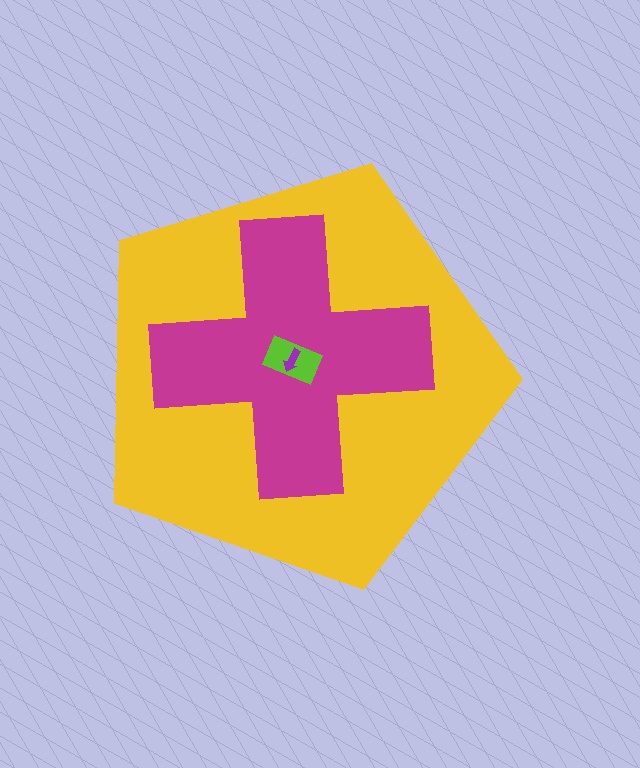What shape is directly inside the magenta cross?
The lime rectangle.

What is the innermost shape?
The purple arrow.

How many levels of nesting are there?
4.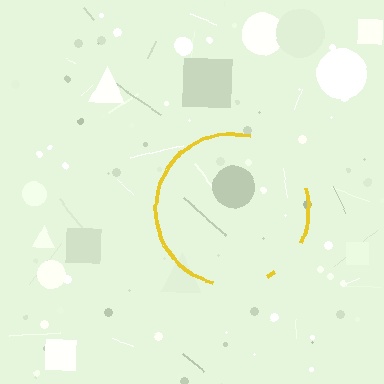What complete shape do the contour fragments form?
The contour fragments form a circle.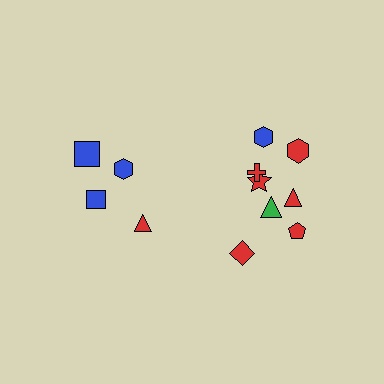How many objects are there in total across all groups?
There are 12 objects.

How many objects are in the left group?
There are 4 objects.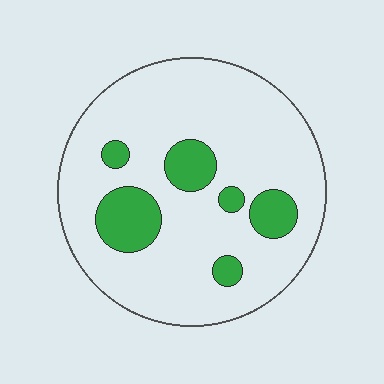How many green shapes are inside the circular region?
6.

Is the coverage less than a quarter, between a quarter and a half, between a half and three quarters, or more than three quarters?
Less than a quarter.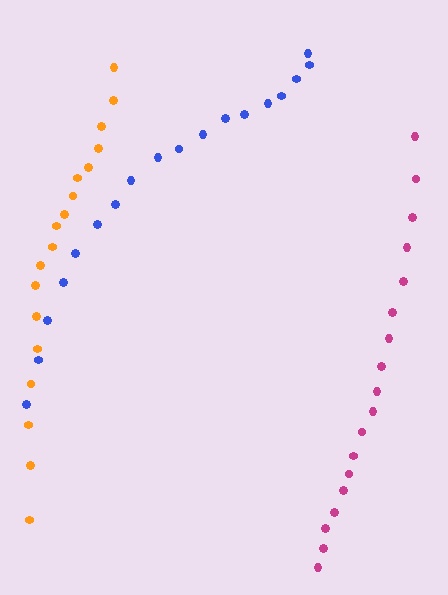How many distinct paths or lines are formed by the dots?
There are 3 distinct paths.